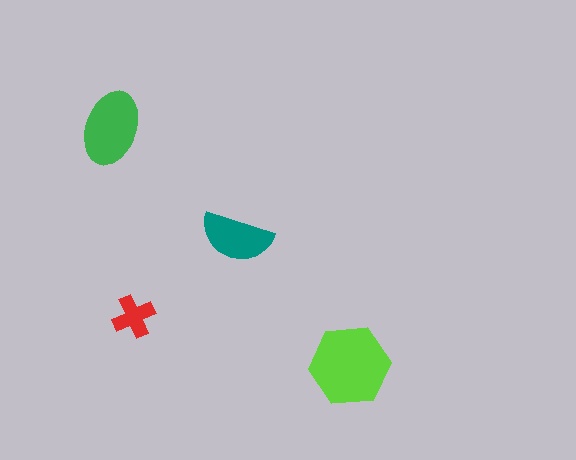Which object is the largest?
The lime hexagon.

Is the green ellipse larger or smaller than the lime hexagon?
Smaller.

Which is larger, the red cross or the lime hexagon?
The lime hexagon.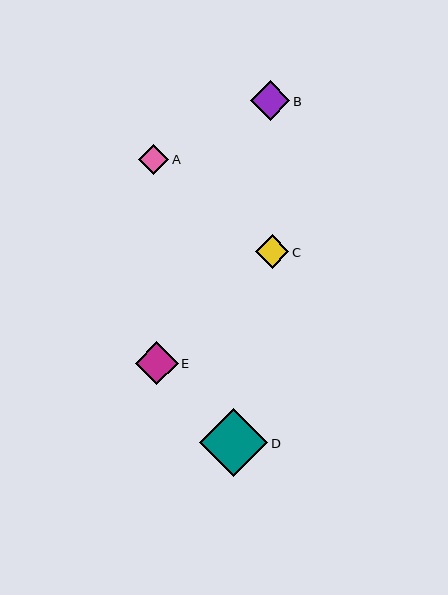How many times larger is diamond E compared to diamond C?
Diamond E is approximately 1.3 times the size of diamond C.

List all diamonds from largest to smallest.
From largest to smallest: D, E, B, C, A.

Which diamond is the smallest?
Diamond A is the smallest with a size of approximately 30 pixels.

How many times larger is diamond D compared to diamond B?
Diamond D is approximately 1.7 times the size of diamond B.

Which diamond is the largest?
Diamond D is the largest with a size of approximately 68 pixels.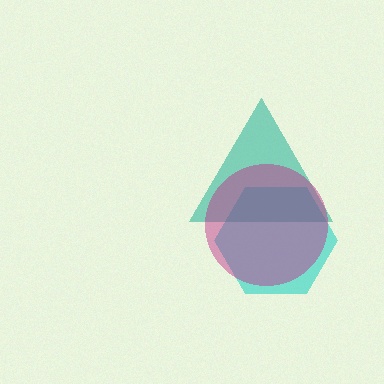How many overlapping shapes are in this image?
There are 3 overlapping shapes in the image.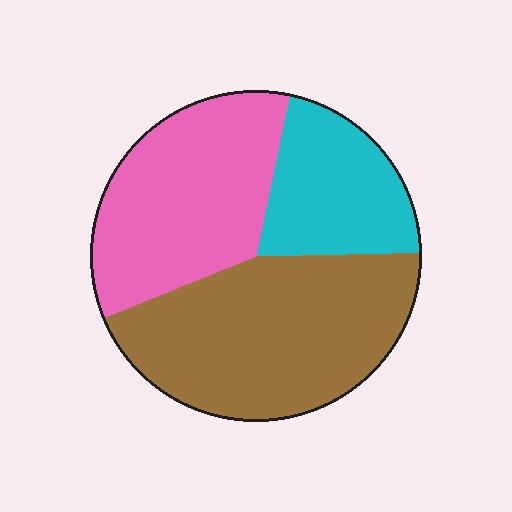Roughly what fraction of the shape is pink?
Pink takes up between a third and a half of the shape.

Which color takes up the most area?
Brown, at roughly 45%.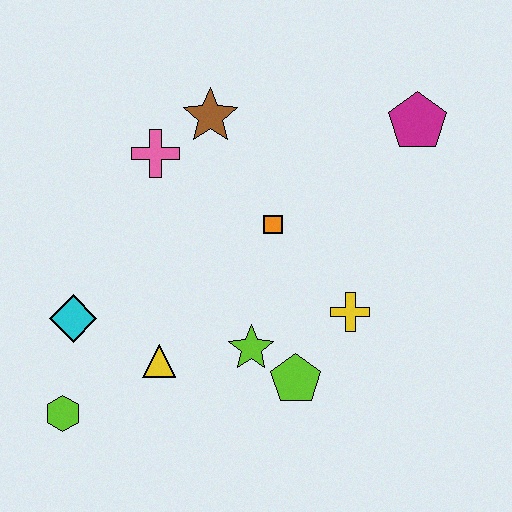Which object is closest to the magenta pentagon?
The orange square is closest to the magenta pentagon.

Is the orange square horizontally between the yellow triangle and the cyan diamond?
No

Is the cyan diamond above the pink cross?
No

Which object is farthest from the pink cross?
The lime hexagon is farthest from the pink cross.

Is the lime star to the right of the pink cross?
Yes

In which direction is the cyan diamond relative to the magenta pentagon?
The cyan diamond is to the left of the magenta pentagon.